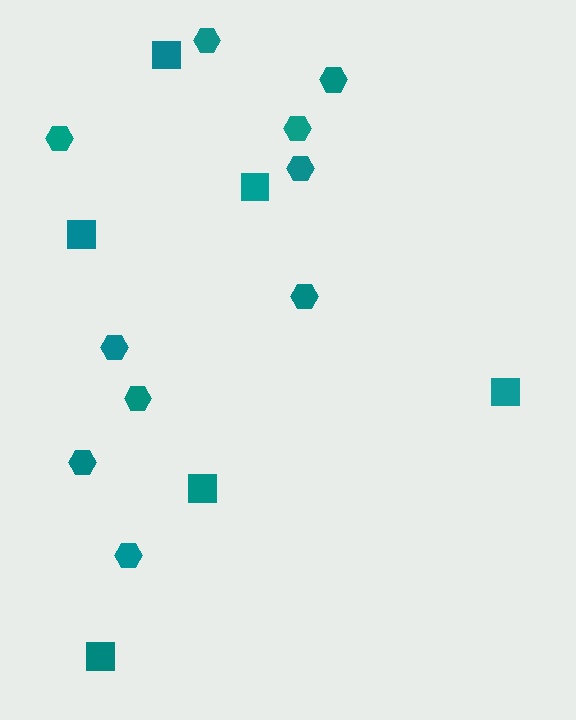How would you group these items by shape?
There are 2 groups: one group of squares (6) and one group of hexagons (10).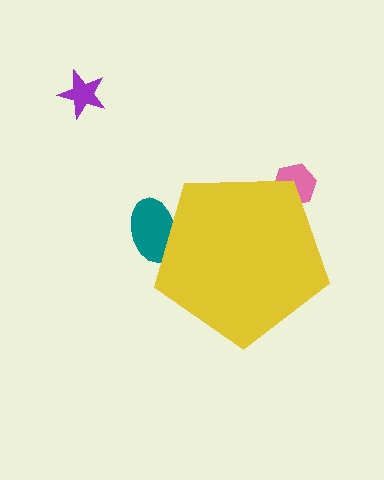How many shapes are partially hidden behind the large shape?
2 shapes are partially hidden.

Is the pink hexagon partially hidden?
Yes, the pink hexagon is partially hidden behind the yellow pentagon.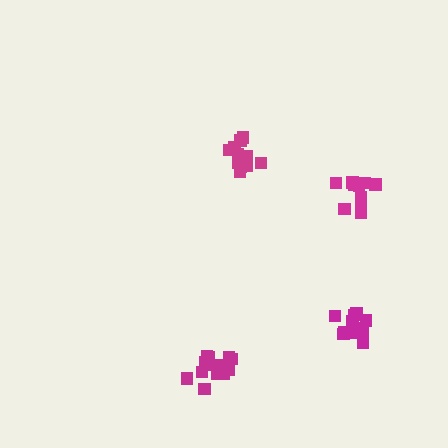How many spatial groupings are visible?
There are 4 spatial groupings.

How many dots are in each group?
Group 1: 13 dots, Group 2: 14 dots, Group 3: 11 dots, Group 4: 12 dots (50 total).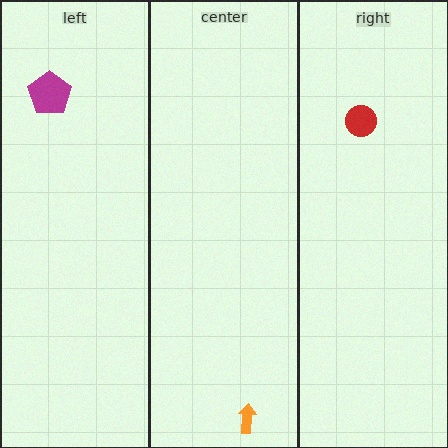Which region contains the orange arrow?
The center region.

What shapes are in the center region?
The orange arrow.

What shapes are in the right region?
The red circle.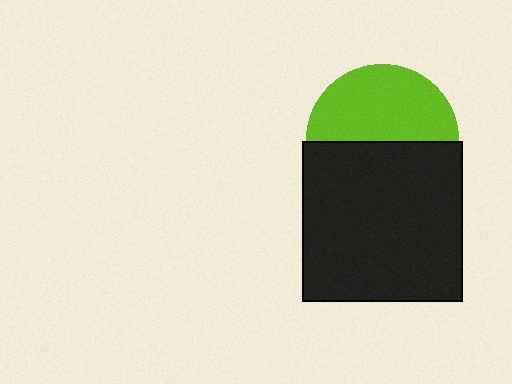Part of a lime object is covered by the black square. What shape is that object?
It is a circle.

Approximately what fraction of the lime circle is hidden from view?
Roughly 49% of the lime circle is hidden behind the black square.